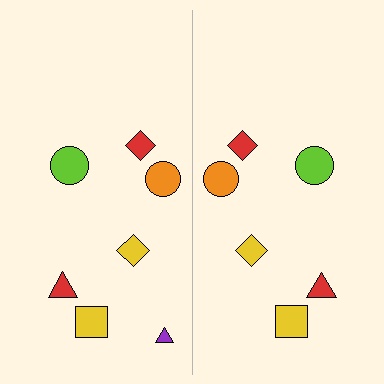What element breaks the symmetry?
A purple triangle is missing from the right side.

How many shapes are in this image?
There are 13 shapes in this image.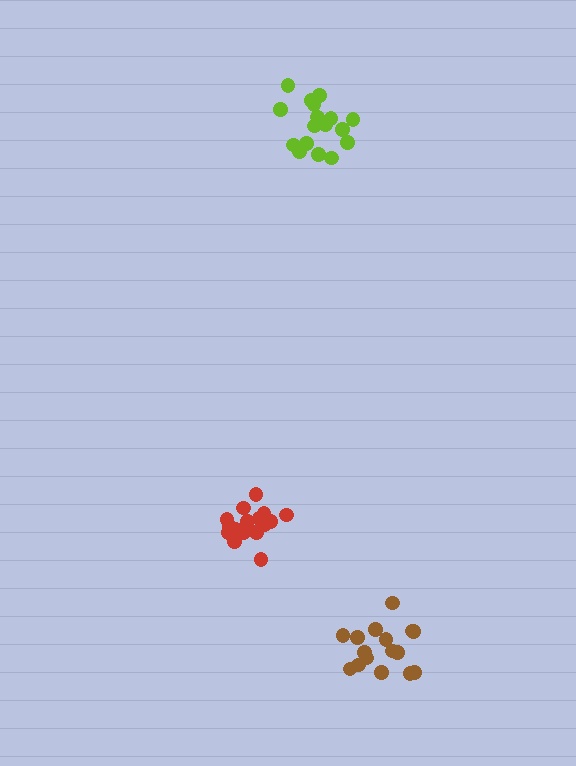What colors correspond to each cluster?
The clusters are colored: lime, brown, red.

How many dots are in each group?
Group 1: 17 dots, Group 2: 16 dots, Group 3: 17 dots (50 total).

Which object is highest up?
The lime cluster is topmost.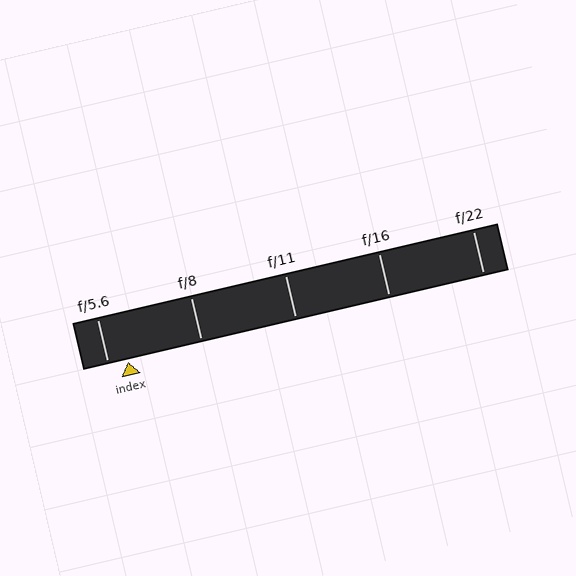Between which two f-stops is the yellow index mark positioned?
The index mark is between f/5.6 and f/8.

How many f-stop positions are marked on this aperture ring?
There are 5 f-stop positions marked.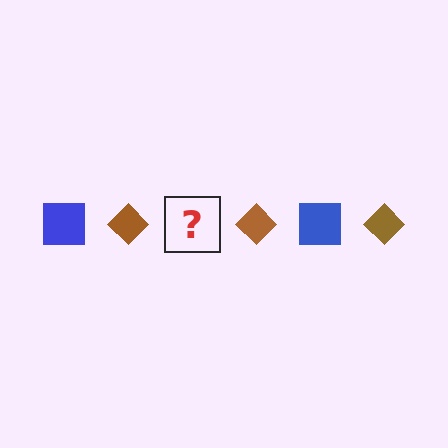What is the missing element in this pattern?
The missing element is a blue square.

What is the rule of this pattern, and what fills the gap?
The rule is that the pattern alternates between blue square and brown diamond. The gap should be filled with a blue square.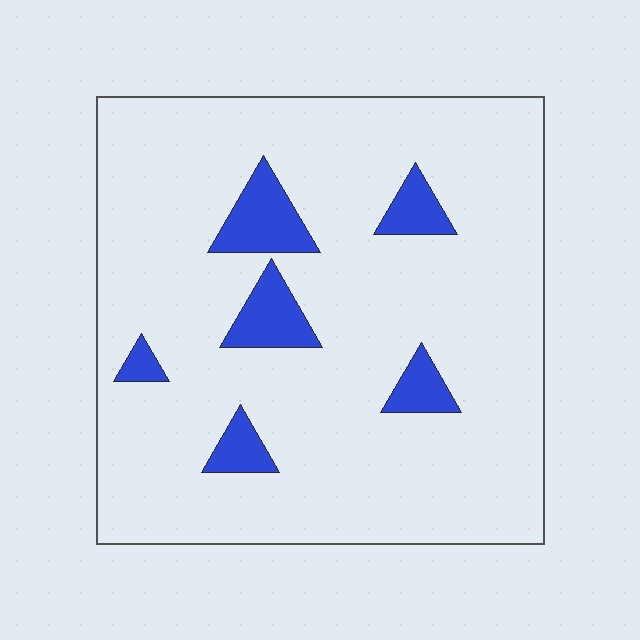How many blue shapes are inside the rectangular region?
6.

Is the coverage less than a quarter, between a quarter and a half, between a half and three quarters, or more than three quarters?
Less than a quarter.